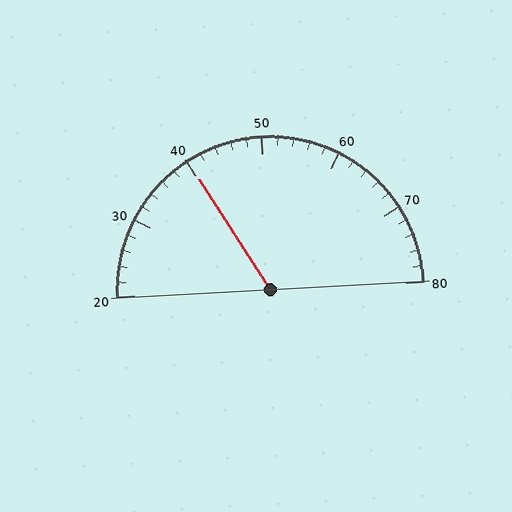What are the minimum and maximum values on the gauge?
The gauge ranges from 20 to 80.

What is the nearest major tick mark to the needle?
The nearest major tick mark is 40.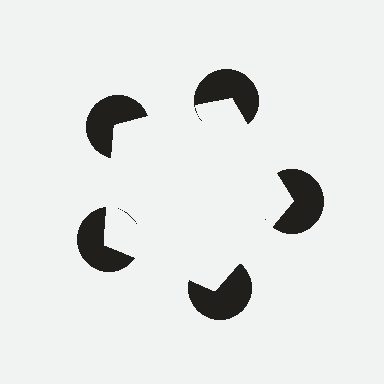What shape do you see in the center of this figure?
An illusory pentagon — its edges are inferred from the aligned wedge cuts in the pac-man discs, not physically drawn.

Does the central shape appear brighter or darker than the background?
It typically appears slightly brighter than the background, even though no actual brightness change is drawn.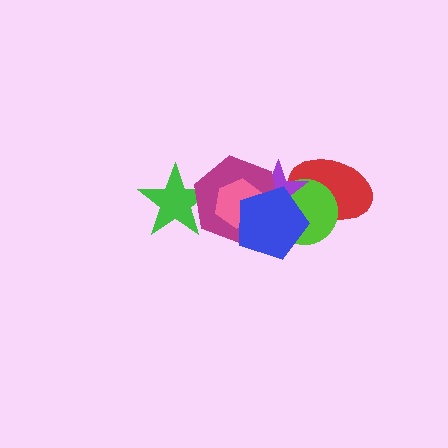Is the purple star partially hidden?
Yes, it is partially covered by another shape.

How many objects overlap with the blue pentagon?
5 objects overlap with the blue pentagon.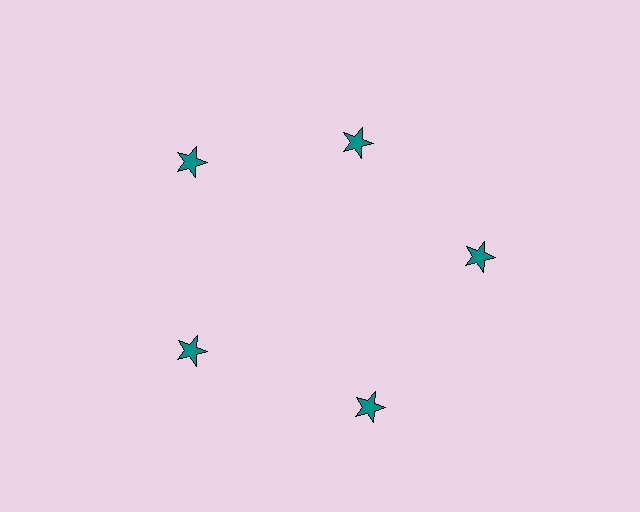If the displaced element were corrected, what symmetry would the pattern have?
It would have 5-fold rotational symmetry — the pattern would map onto itself every 72 degrees.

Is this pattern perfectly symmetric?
No. The 5 teal stars are arranged in a ring, but one element near the 1 o'clock position is pulled inward toward the center, breaking the 5-fold rotational symmetry.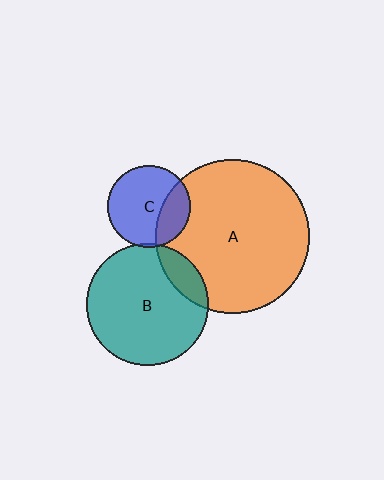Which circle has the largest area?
Circle A (orange).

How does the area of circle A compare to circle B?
Approximately 1.6 times.